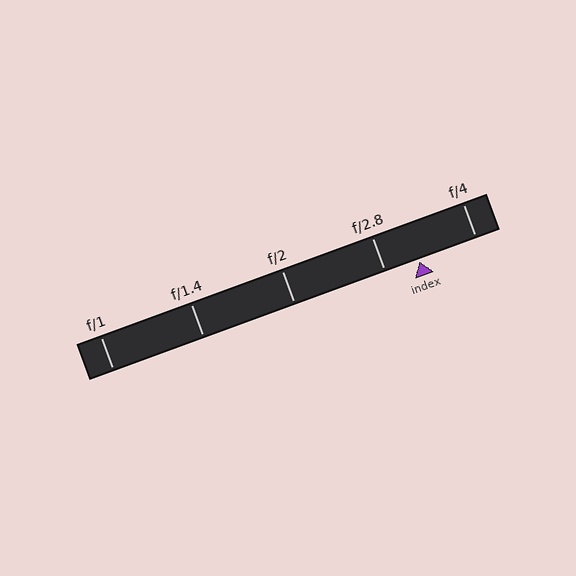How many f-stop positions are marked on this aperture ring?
There are 5 f-stop positions marked.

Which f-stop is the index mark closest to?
The index mark is closest to f/2.8.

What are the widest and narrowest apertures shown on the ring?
The widest aperture shown is f/1 and the narrowest is f/4.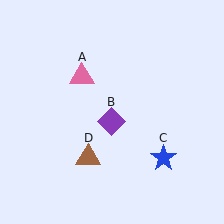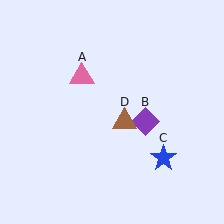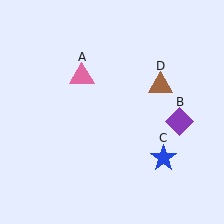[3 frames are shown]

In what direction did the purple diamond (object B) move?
The purple diamond (object B) moved right.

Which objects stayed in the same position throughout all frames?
Pink triangle (object A) and blue star (object C) remained stationary.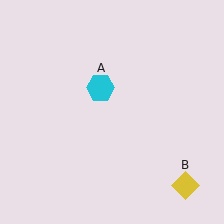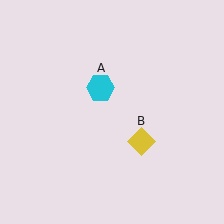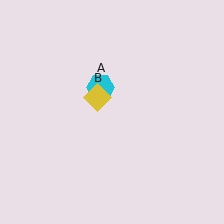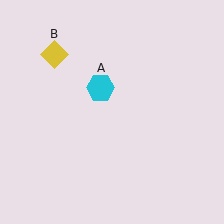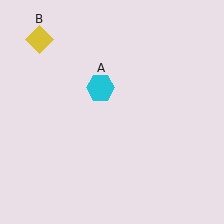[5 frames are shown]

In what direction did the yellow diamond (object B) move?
The yellow diamond (object B) moved up and to the left.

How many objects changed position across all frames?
1 object changed position: yellow diamond (object B).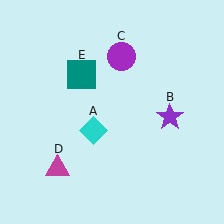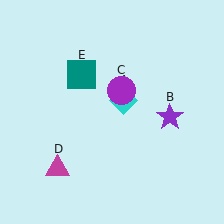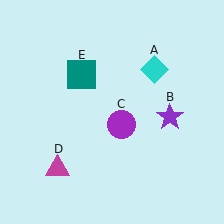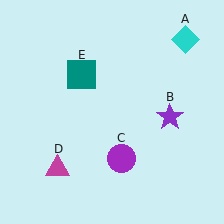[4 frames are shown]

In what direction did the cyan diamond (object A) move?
The cyan diamond (object A) moved up and to the right.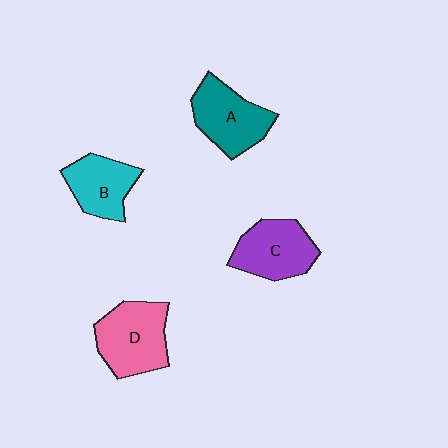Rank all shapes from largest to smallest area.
From largest to smallest: D (pink), A (teal), C (purple), B (cyan).